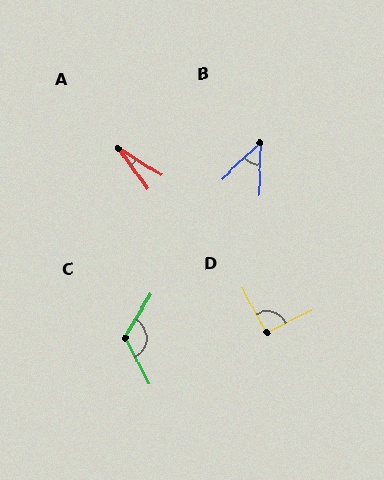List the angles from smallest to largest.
A (21°), B (45°), D (91°), C (122°).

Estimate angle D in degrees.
Approximately 91 degrees.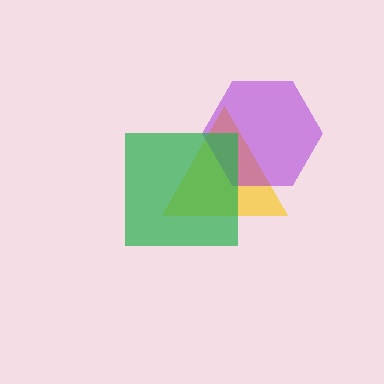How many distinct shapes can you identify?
There are 3 distinct shapes: a yellow triangle, a purple hexagon, a green square.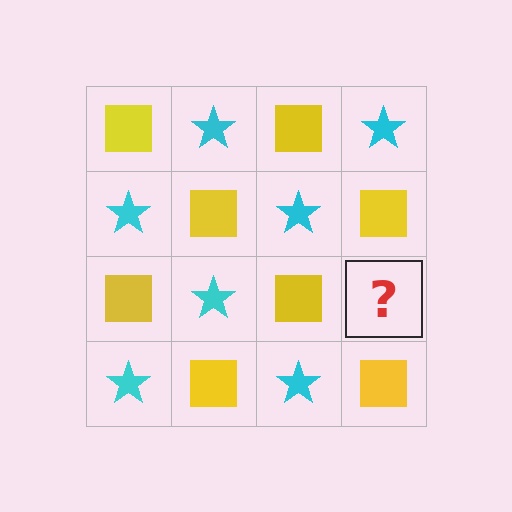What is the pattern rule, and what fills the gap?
The rule is that it alternates yellow square and cyan star in a checkerboard pattern. The gap should be filled with a cyan star.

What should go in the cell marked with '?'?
The missing cell should contain a cyan star.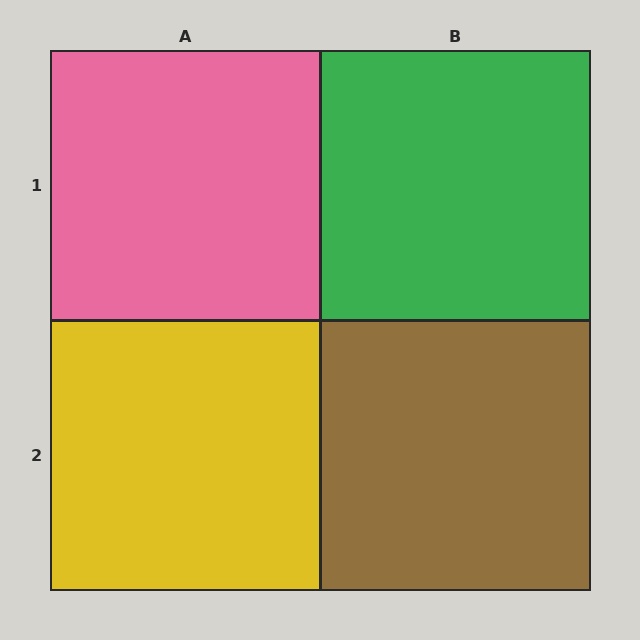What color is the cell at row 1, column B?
Green.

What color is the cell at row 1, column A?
Pink.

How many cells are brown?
1 cell is brown.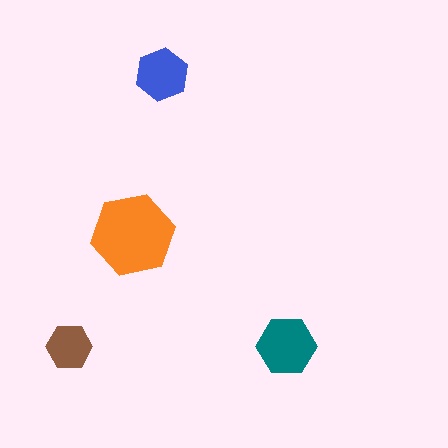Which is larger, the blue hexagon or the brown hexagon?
The blue one.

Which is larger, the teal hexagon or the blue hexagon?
The teal one.